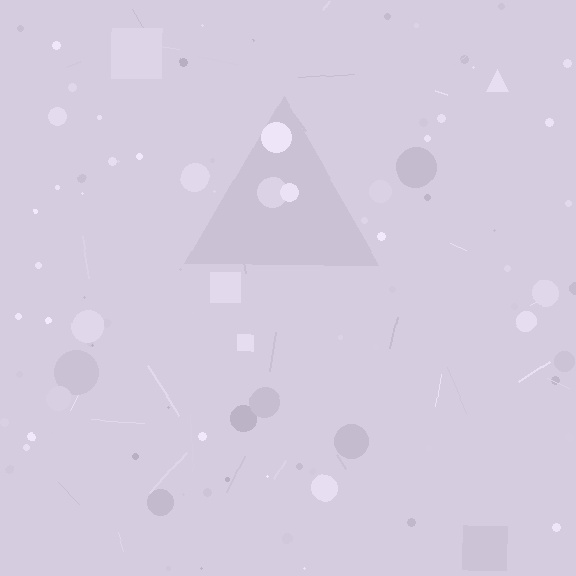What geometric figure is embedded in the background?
A triangle is embedded in the background.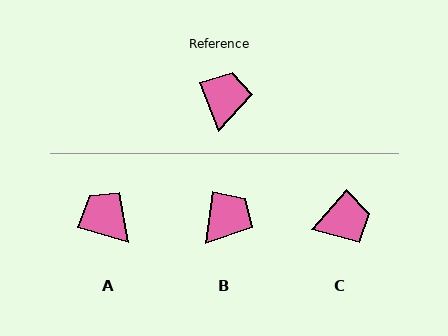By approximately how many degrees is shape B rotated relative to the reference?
Approximately 29 degrees clockwise.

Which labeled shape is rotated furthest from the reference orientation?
C, about 63 degrees away.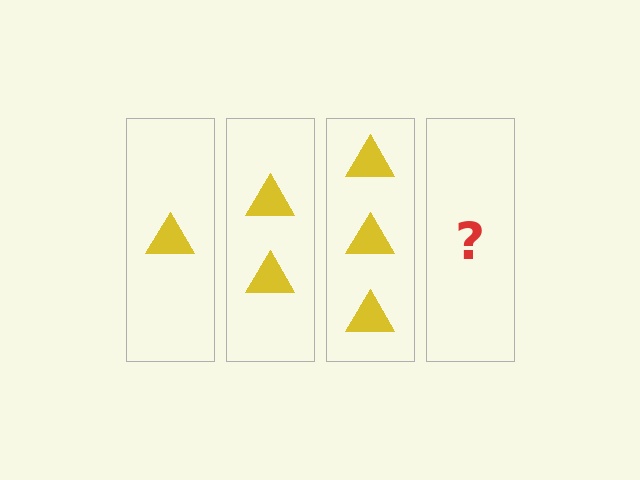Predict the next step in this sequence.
The next step is 4 triangles.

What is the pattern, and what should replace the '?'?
The pattern is that each step adds one more triangle. The '?' should be 4 triangles.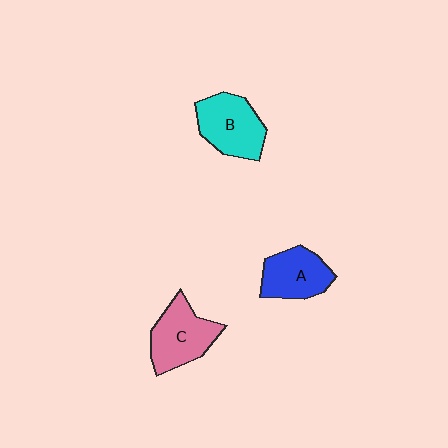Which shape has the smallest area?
Shape A (blue).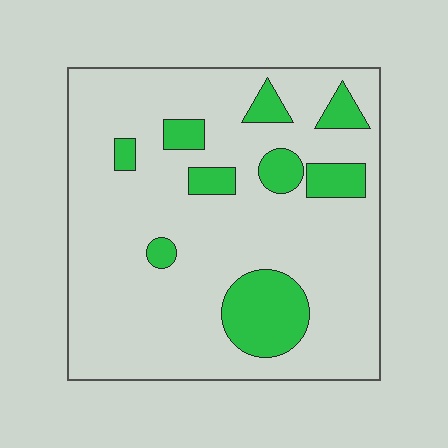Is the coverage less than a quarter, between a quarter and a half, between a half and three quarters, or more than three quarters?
Less than a quarter.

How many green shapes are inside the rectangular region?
9.